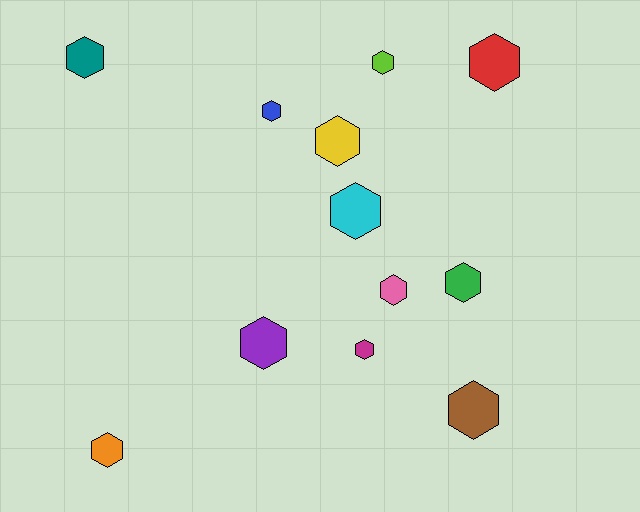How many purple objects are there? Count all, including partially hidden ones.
There is 1 purple object.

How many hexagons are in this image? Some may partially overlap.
There are 12 hexagons.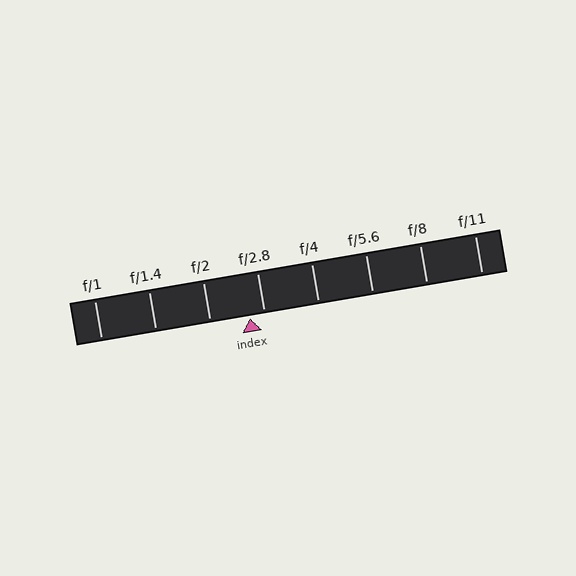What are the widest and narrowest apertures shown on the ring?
The widest aperture shown is f/1 and the narrowest is f/11.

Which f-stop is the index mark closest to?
The index mark is closest to f/2.8.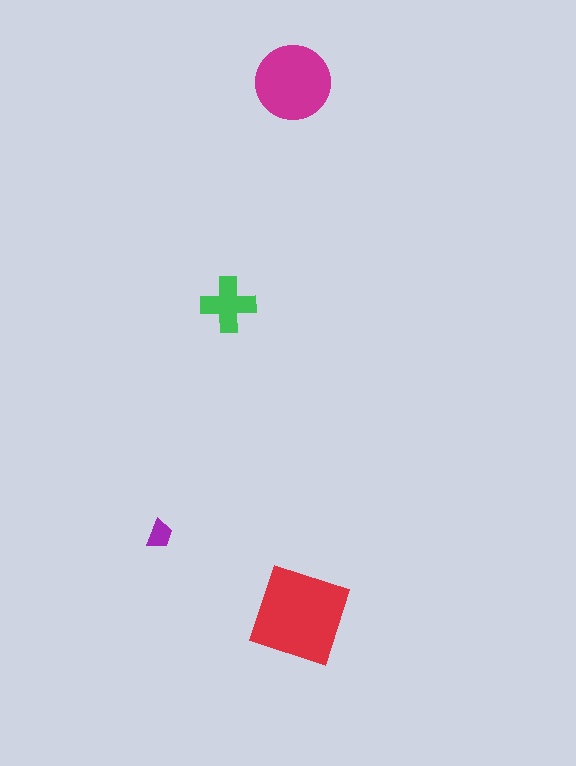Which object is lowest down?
The red diamond is bottommost.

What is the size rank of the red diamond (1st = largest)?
1st.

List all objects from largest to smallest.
The red diamond, the magenta circle, the green cross, the purple trapezoid.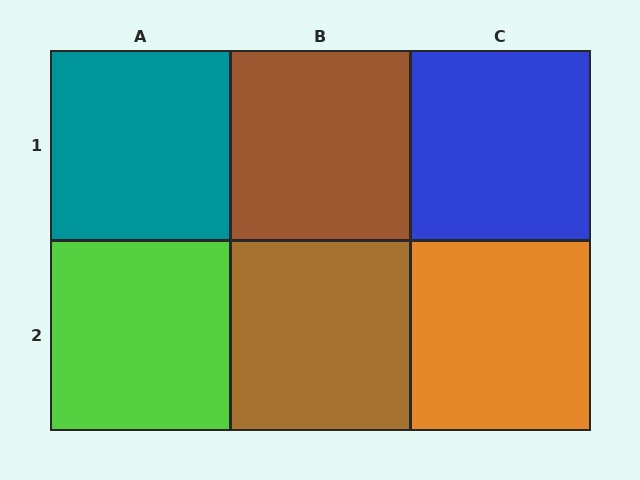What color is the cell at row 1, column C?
Blue.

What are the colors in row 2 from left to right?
Lime, brown, orange.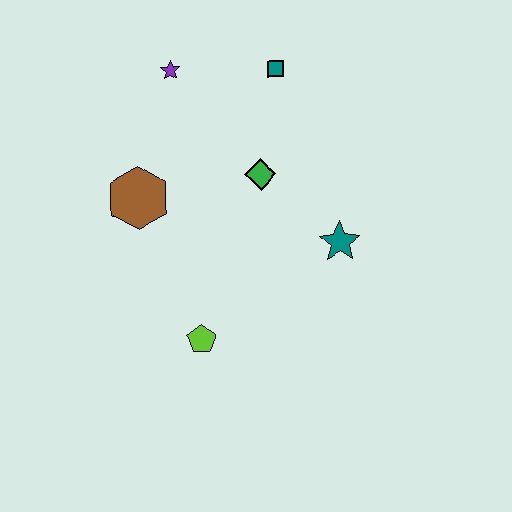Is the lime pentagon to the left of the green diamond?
Yes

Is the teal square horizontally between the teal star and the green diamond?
Yes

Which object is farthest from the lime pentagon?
The teal square is farthest from the lime pentagon.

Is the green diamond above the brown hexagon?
Yes